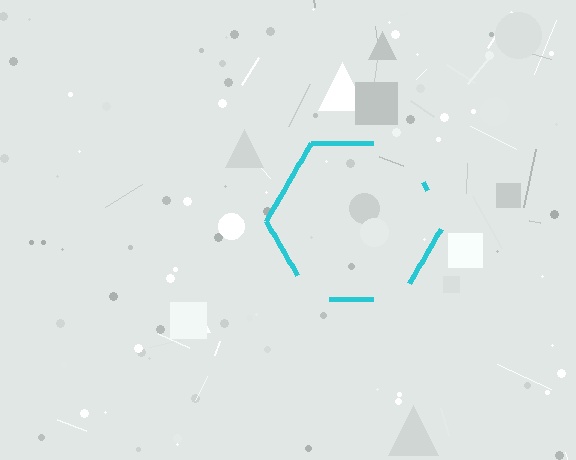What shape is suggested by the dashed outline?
The dashed outline suggests a hexagon.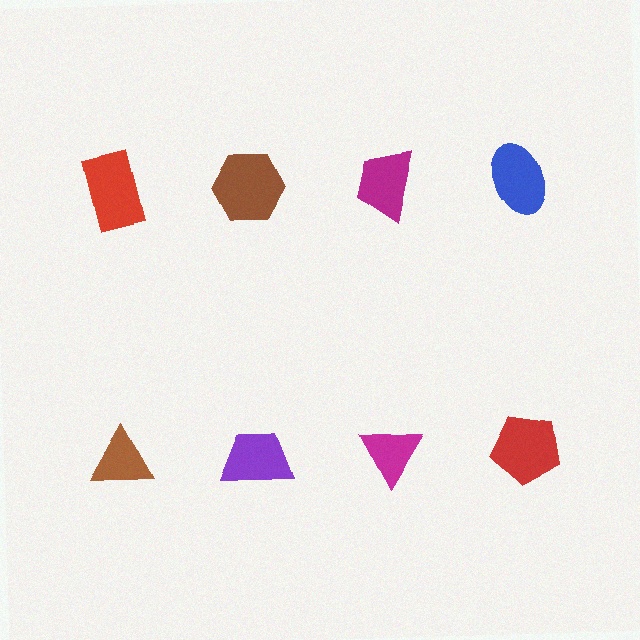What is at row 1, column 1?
A red rectangle.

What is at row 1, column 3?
A magenta trapezoid.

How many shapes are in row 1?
4 shapes.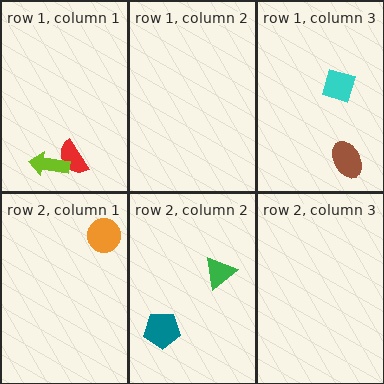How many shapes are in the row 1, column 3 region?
2.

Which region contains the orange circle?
The row 2, column 1 region.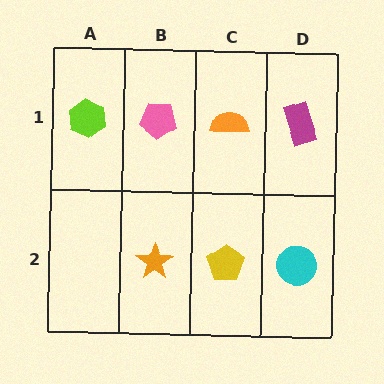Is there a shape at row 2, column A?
No, that cell is empty.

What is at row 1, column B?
A pink pentagon.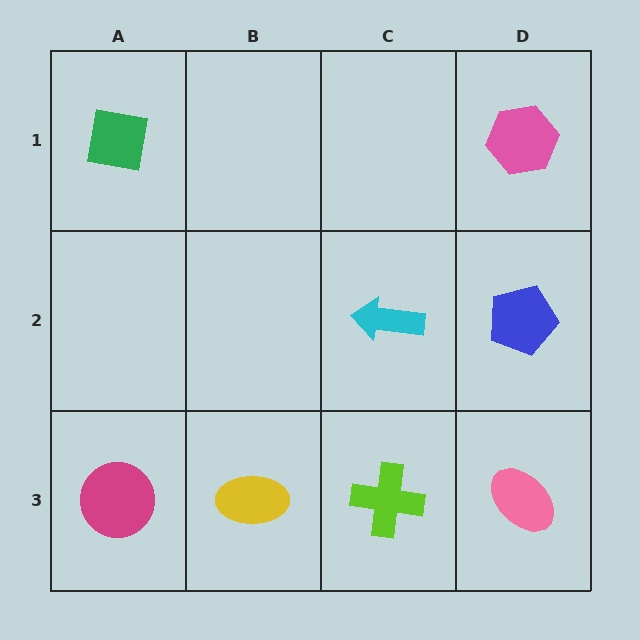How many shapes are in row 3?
4 shapes.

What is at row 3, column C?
A lime cross.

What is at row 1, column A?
A green square.